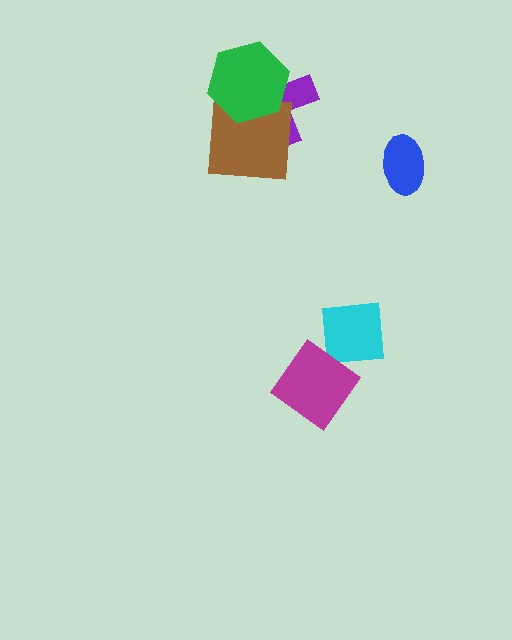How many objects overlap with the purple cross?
2 objects overlap with the purple cross.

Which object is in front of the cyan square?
The magenta diamond is in front of the cyan square.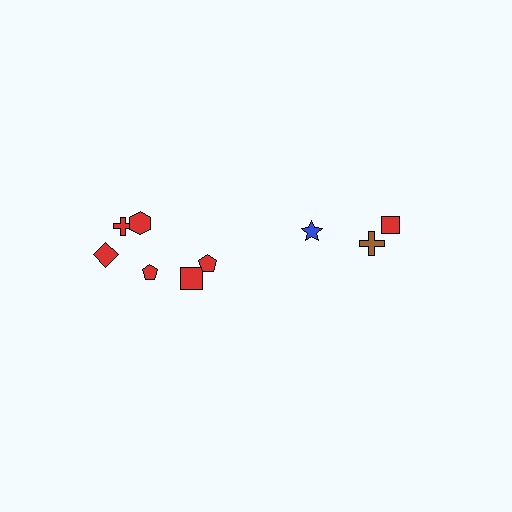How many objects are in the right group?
There are 3 objects.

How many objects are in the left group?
There are 6 objects.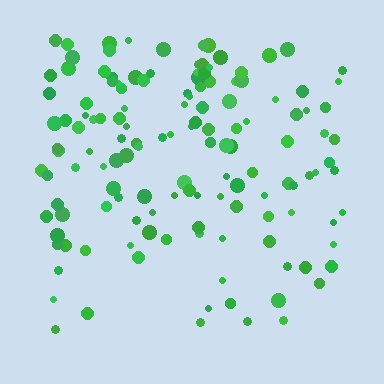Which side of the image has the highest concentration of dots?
The top.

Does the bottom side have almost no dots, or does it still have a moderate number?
Still a moderate number, just noticeably fewer than the top.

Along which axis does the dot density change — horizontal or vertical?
Vertical.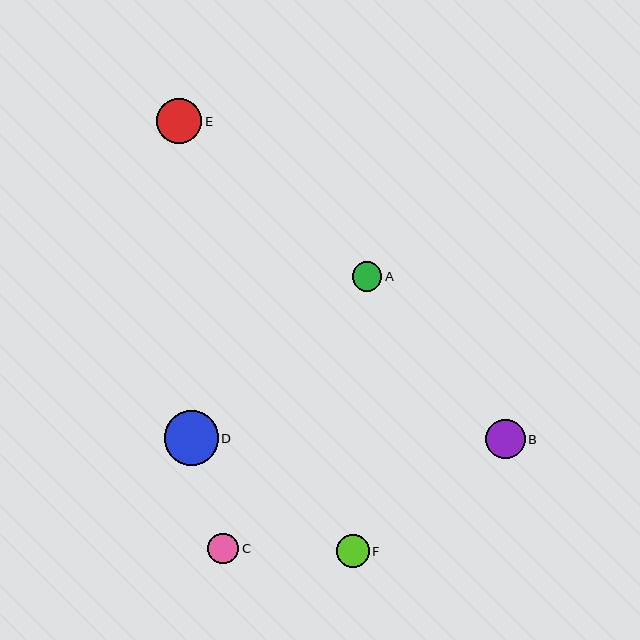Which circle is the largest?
Circle D is the largest with a size of approximately 54 pixels.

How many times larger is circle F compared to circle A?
Circle F is approximately 1.1 times the size of circle A.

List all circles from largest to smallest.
From largest to smallest: D, E, B, F, C, A.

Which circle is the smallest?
Circle A is the smallest with a size of approximately 29 pixels.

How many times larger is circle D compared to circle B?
Circle D is approximately 1.4 times the size of circle B.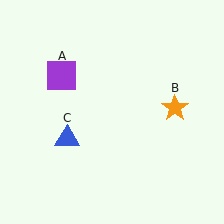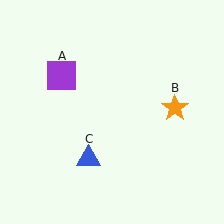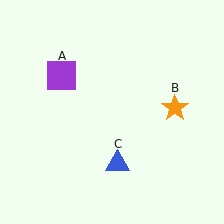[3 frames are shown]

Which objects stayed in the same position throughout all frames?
Purple square (object A) and orange star (object B) remained stationary.